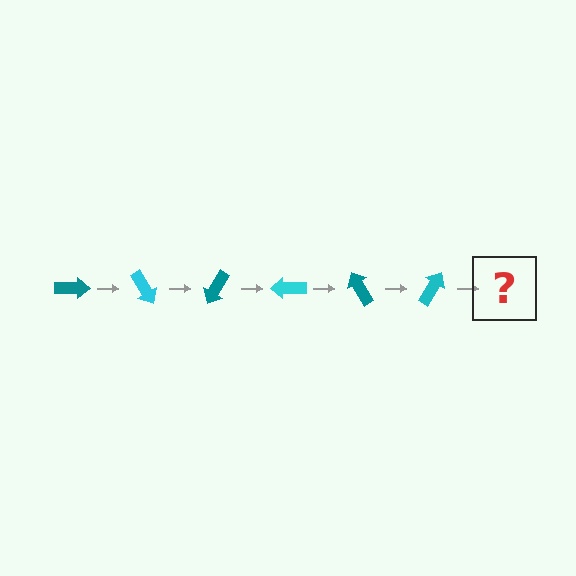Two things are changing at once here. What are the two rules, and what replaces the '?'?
The two rules are that it rotates 60 degrees each step and the color cycles through teal and cyan. The '?' should be a teal arrow, rotated 360 degrees from the start.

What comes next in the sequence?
The next element should be a teal arrow, rotated 360 degrees from the start.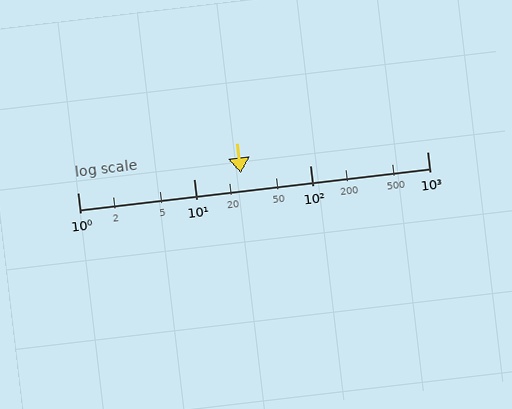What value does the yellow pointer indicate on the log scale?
The pointer indicates approximately 25.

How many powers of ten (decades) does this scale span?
The scale spans 3 decades, from 1 to 1000.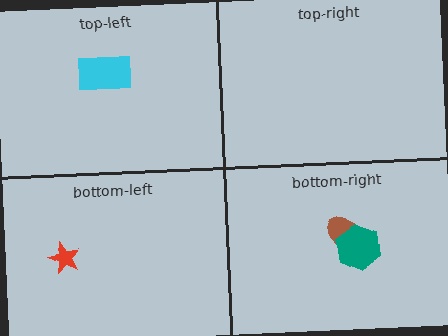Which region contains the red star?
The bottom-left region.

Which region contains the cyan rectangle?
The top-left region.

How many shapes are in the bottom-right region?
2.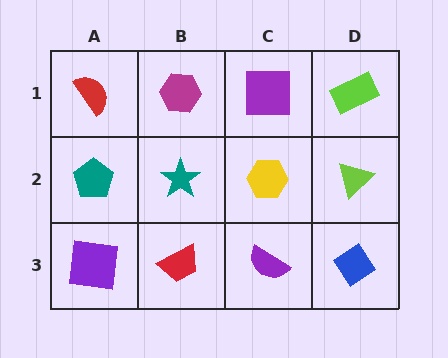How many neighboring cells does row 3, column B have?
3.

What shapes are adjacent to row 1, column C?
A yellow hexagon (row 2, column C), a magenta hexagon (row 1, column B), a lime rectangle (row 1, column D).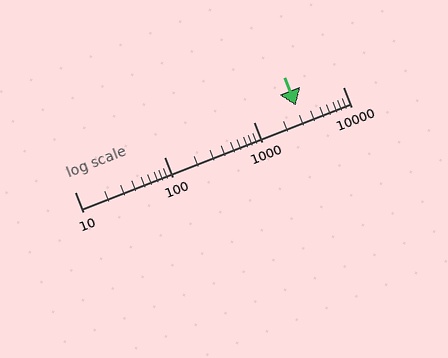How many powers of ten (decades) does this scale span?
The scale spans 3 decades, from 10 to 10000.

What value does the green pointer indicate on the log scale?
The pointer indicates approximately 3000.